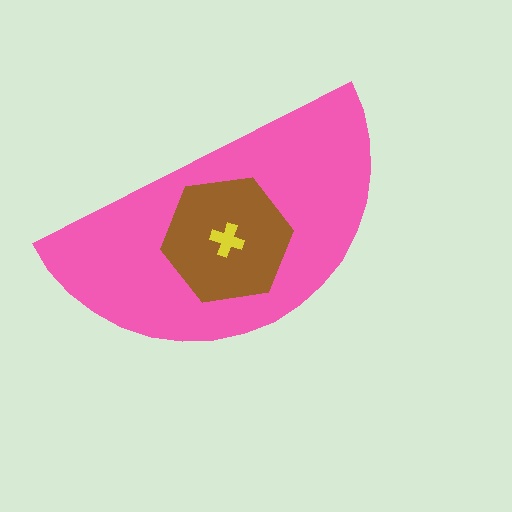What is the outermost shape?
The pink semicircle.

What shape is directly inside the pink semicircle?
The brown hexagon.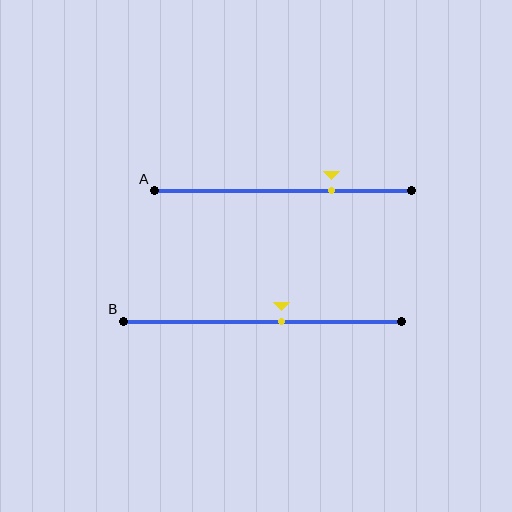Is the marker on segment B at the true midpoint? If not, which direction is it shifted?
No, the marker on segment B is shifted to the right by about 7% of the segment length.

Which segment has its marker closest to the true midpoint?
Segment B has its marker closest to the true midpoint.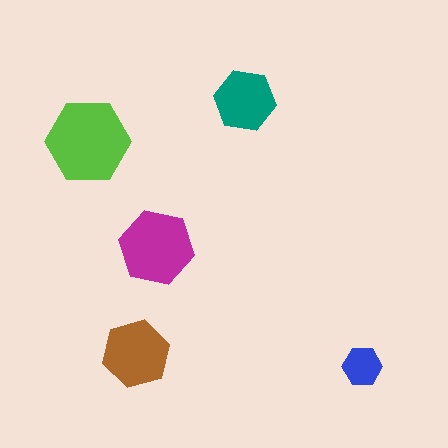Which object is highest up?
The teal hexagon is topmost.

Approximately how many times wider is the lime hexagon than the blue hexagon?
About 2 times wider.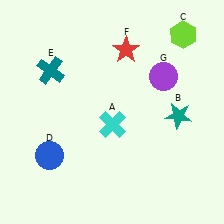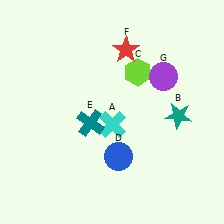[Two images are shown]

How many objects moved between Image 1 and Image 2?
3 objects moved between the two images.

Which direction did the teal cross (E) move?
The teal cross (E) moved down.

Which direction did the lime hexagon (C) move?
The lime hexagon (C) moved left.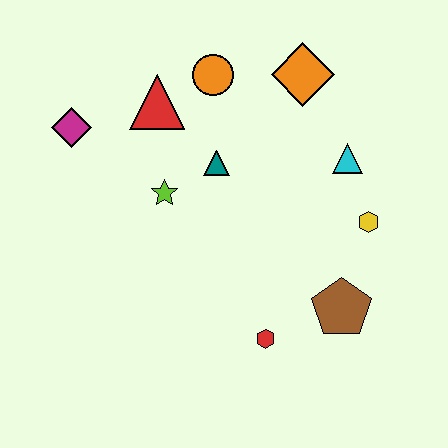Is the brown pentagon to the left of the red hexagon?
No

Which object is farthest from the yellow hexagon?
The magenta diamond is farthest from the yellow hexagon.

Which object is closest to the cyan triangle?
The yellow hexagon is closest to the cyan triangle.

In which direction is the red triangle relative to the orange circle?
The red triangle is to the left of the orange circle.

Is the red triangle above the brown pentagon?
Yes